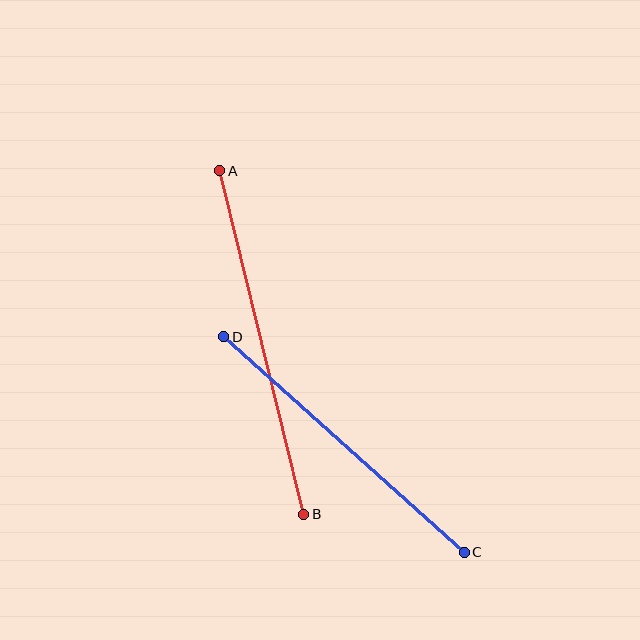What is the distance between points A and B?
The distance is approximately 353 pixels.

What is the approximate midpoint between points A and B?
The midpoint is at approximately (262, 343) pixels.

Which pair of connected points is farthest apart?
Points A and B are farthest apart.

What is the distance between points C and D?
The distance is approximately 323 pixels.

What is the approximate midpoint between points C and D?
The midpoint is at approximately (344, 445) pixels.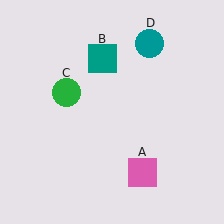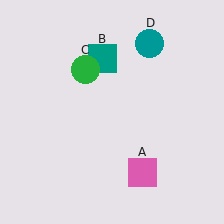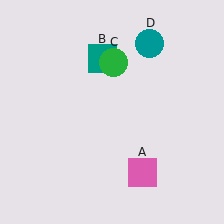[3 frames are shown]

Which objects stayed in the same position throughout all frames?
Pink square (object A) and teal square (object B) and teal circle (object D) remained stationary.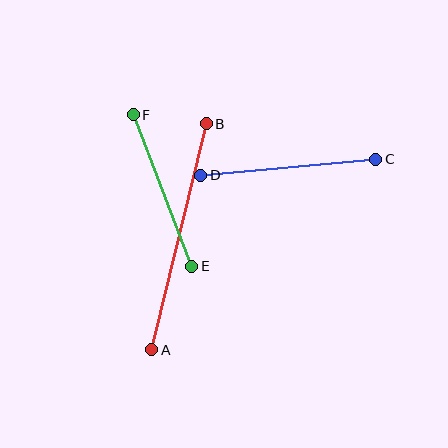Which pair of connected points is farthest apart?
Points A and B are farthest apart.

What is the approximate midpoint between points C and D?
The midpoint is at approximately (288, 167) pixels.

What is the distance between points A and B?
The distance is approximately 233 pixels.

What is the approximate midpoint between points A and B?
The midpoint is at approximately (179, 237) pixels.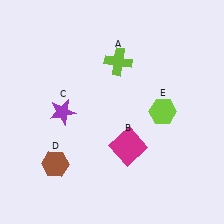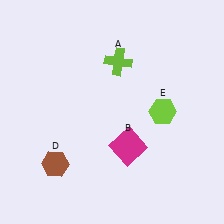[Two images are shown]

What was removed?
The purple star (C) was removed in Image 2.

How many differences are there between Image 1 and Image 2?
There is 1 difference between the two images.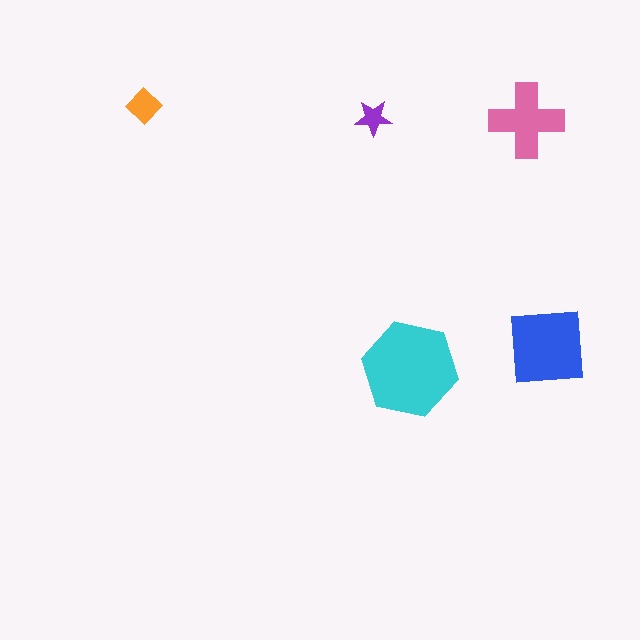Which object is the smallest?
The purple star.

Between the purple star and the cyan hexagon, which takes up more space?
The cyan hexagon.